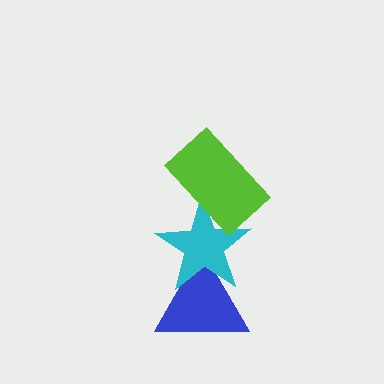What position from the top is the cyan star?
The cyan star is 2nd from the top.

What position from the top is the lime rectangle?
The lime rectangle is 1st from the top.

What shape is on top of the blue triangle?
The cyan star is on top of the blue triangle.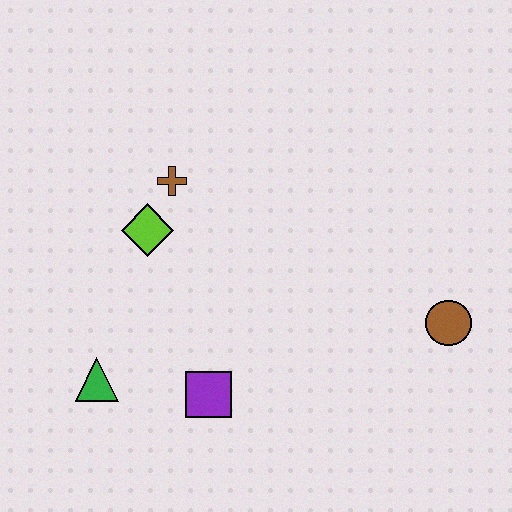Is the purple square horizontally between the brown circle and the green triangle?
Yes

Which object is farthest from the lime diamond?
The brown circle is farthest from the lime diamond.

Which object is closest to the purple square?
The green triangle is closest to the purple square.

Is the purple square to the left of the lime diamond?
No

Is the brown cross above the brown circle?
Yes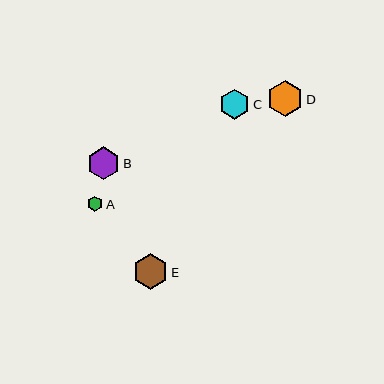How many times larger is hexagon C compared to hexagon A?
Hexagon C is approximately 2.0 times the size of hexagon A.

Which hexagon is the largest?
Hexagon D is the largest with a size of approximately 36 pixels.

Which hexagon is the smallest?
Hexagon A is the smallest with a size of approximately 15 pixels.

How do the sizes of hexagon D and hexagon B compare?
Hexagon D and hexagon B are approximately the same size.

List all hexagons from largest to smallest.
From largest to smallest: D, E, B, C, A.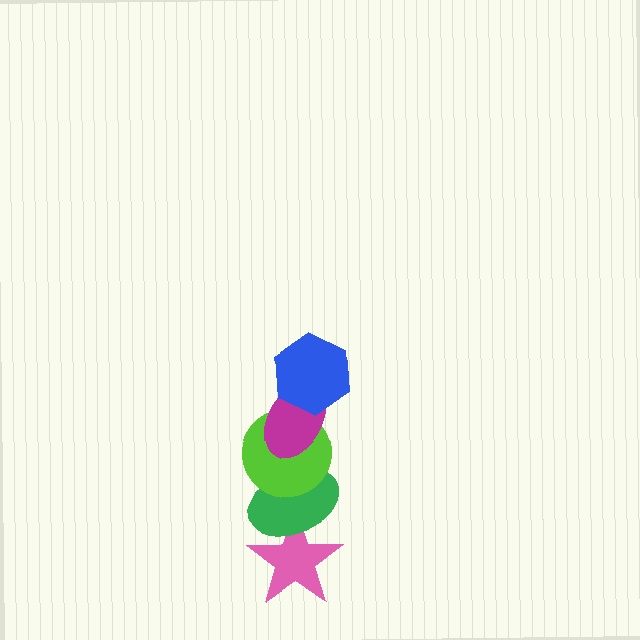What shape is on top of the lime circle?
The magenta ellipse is on top of the lime circle.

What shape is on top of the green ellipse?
The lime circle is on top of the green ellipse.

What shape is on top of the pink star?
The green ellipse is on top of the pink star.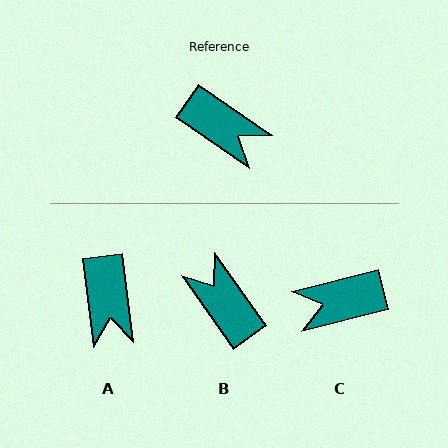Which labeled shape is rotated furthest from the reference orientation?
B, about 160 degrees away.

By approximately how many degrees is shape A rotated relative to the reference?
Approximately 49 degrees clockwise.